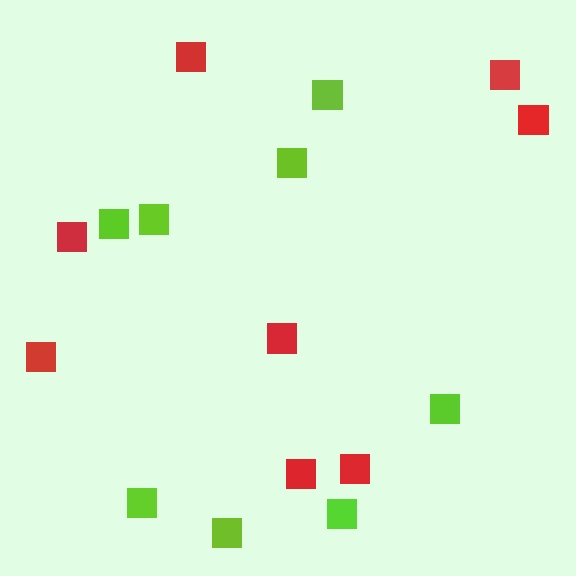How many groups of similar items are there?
There are 2 groups: one group of red squares (8) and one group of lime squares (8).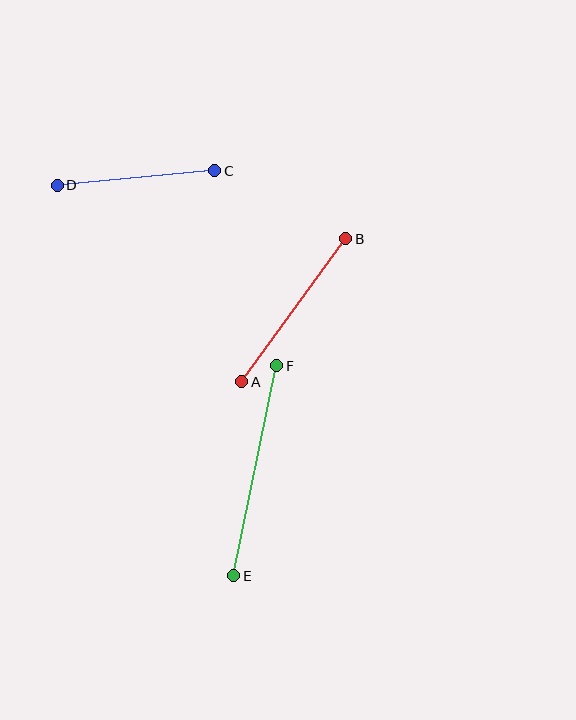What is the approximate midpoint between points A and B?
The midpoint is at approximately (294, 310) pixels.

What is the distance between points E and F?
The distance is approximately 215 pixels.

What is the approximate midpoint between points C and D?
The midpoint is at approximately (136, 178) pixels.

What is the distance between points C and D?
The distance is approximately 158 pixels.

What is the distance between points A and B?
The distance is approximately 177 pixels.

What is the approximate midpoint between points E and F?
The midpoint is at approximately (255, 471) pixels.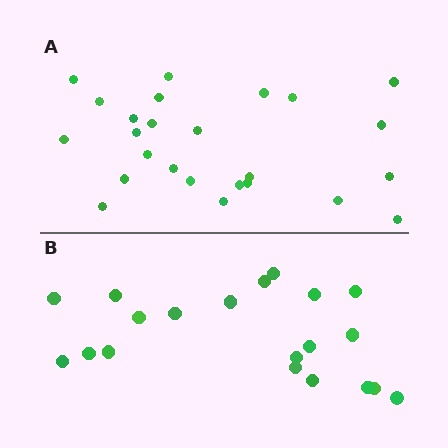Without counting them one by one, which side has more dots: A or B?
Region A (the top region) has more dots.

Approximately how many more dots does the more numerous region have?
Region A has about 5 more dots than region B.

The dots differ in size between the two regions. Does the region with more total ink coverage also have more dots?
No. Region B has more total ink coverage because its dots are larger, but region A actually contains more individual dots. Total area can be misleading — the number of items is what matters here.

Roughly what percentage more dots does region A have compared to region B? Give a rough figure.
About 25% more.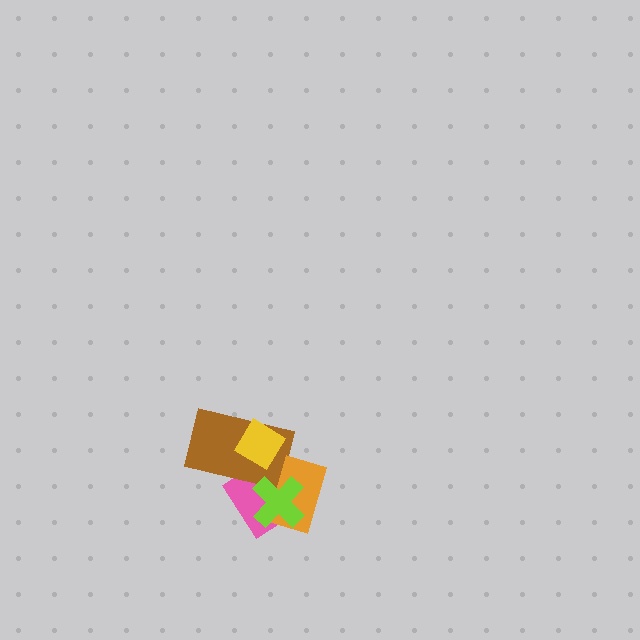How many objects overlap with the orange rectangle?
3 objects overlap with the orange rectangle.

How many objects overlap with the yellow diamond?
2 objects overlap with the yellow diamond.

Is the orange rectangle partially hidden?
Yes, it is partially covered by another shape.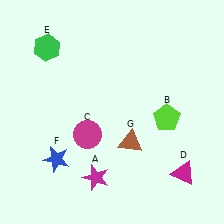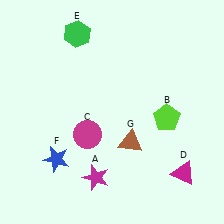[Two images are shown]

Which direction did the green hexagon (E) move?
The green hexagon (E) moved right.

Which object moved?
The green hexagon (E) moved right.